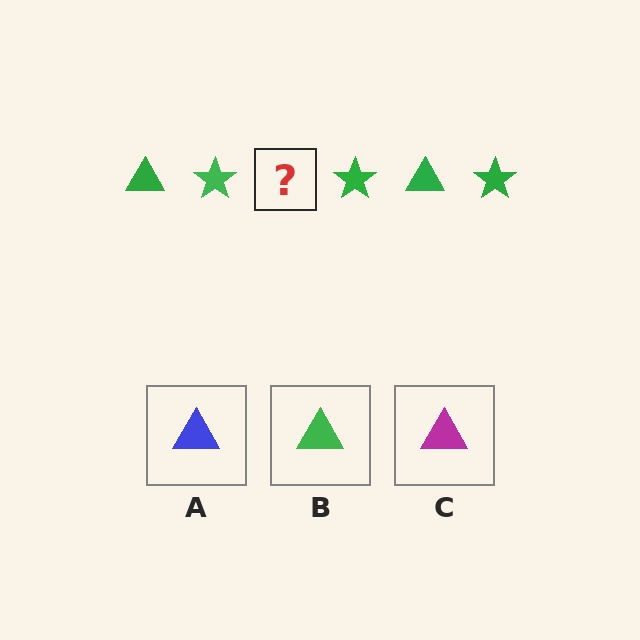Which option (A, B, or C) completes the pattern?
B.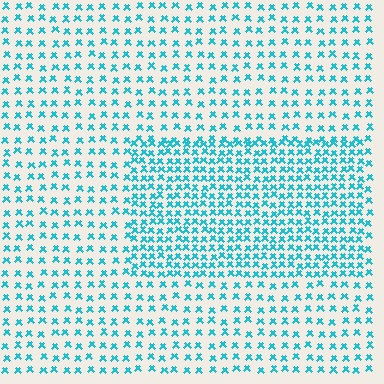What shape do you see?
I see a rectangle.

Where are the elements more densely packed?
The elements are more densely packed inside the rectangle boundary.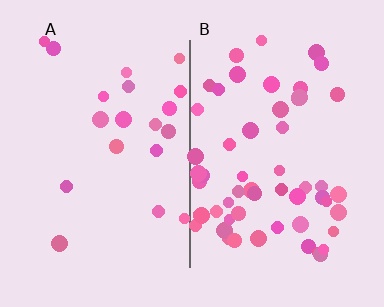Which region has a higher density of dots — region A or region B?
B (the right).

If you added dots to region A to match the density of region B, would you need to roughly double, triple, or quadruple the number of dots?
Approximately triple.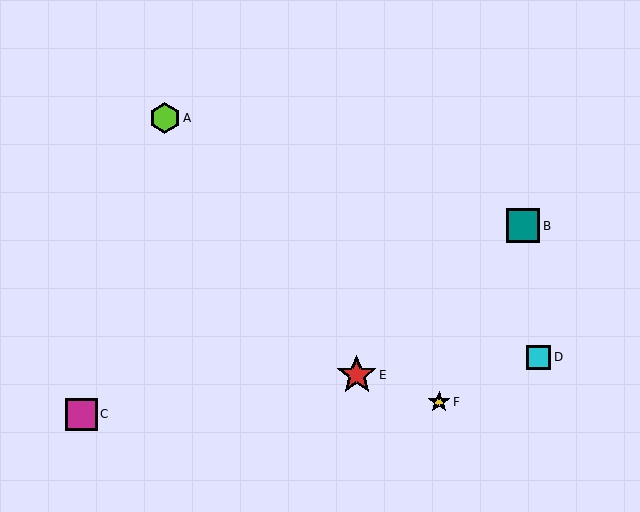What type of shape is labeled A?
Shape A is a lime hexagon.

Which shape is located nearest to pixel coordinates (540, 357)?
The cyan square (labeled D) at (539, 357) is nearest to that location.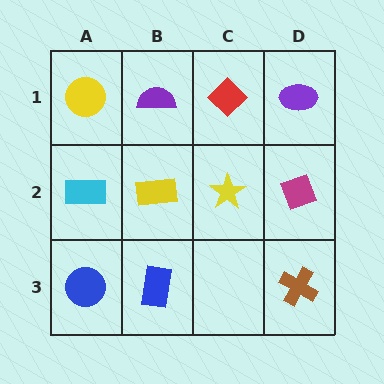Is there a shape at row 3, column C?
No, that cell is empty.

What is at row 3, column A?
A blue circle.